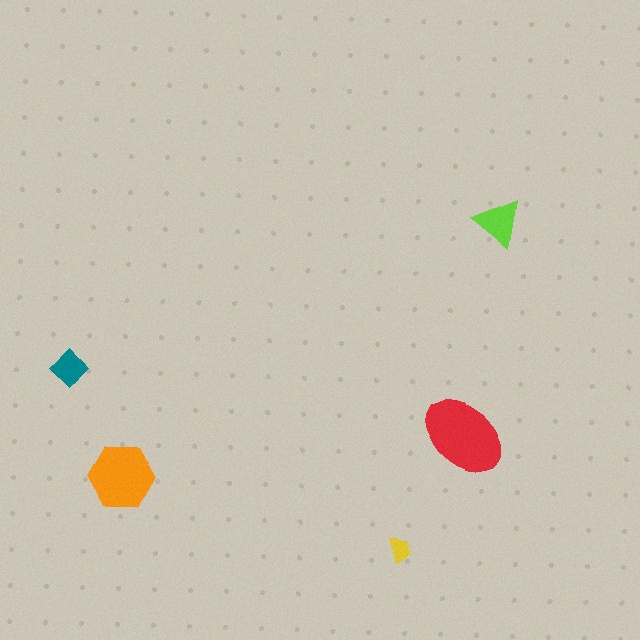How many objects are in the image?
There are 5 objects in the image.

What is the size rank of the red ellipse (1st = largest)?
1st.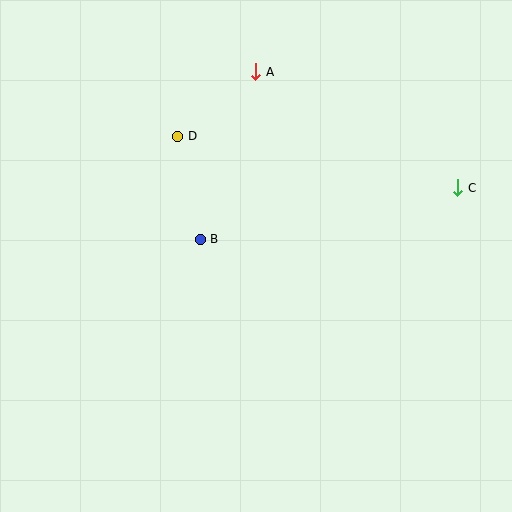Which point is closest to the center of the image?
Point B at (200, 239) is closest to the center.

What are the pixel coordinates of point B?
Point B is at (200, 239).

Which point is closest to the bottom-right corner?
Point C is closest to the bottom-right corner.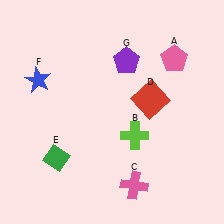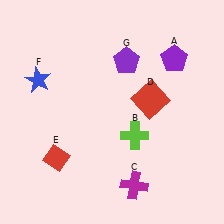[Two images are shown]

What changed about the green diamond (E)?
In Image 1, E is green. In Image 2, it changed to red.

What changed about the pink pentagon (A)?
In Image 1, A is pink. In Image 2, it changed to purple.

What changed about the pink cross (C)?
In Image 1, C is pink. In Image 2, it changed to magenta.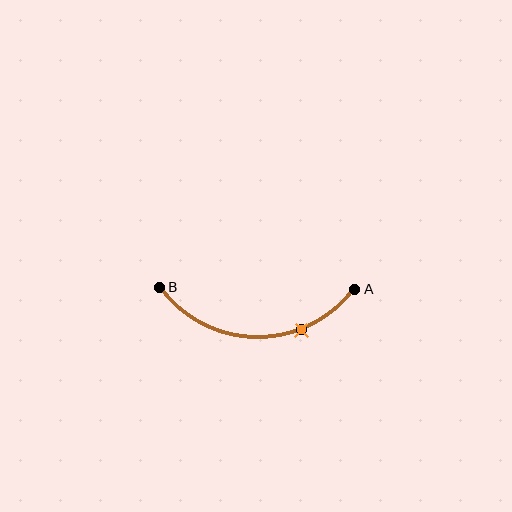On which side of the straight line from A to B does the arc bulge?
The arc bulges below the straight line connecting A and B.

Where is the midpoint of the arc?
The arc midpoint is the point on the curve farthest from the straight line joining A and B. It sits below that line.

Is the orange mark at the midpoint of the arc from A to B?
No. The orange mark lies on the arc but is closer to endpoint A. The arc midpoint would be at the point on the curve equidistant along the arc from both A and B.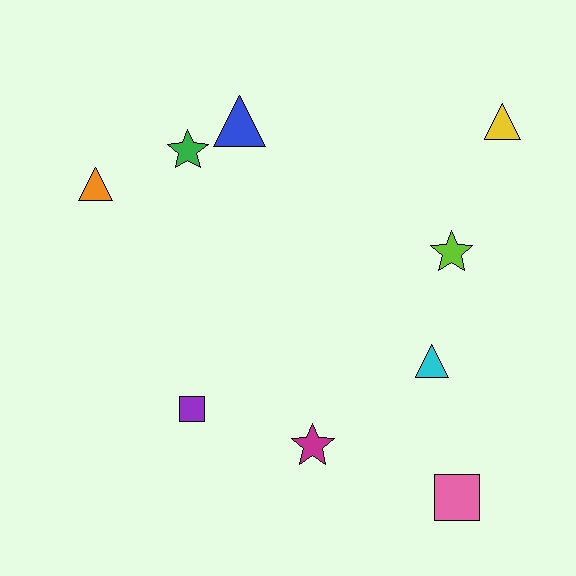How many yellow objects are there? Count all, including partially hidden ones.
There is 1 yellow object.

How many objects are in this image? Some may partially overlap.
There are 9 objects.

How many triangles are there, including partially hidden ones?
There are 4 triangles.